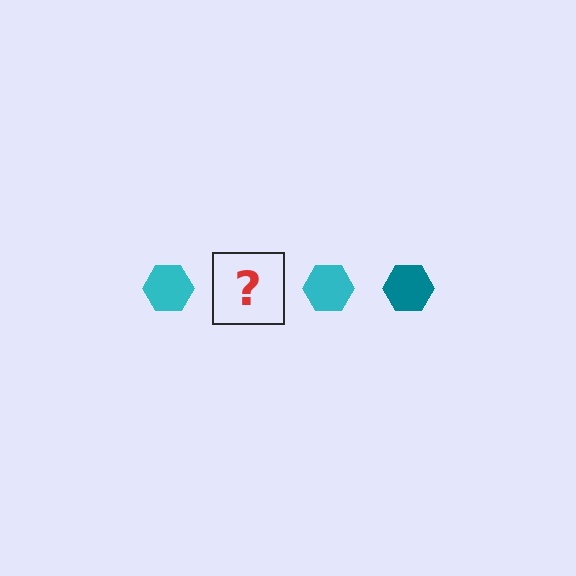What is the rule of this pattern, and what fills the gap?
The rule is that the pattern cycles through cyan, teal hexagons. The gap should be filled with a teal hexagon.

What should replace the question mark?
The question mark should be replaced with a teal hexagon.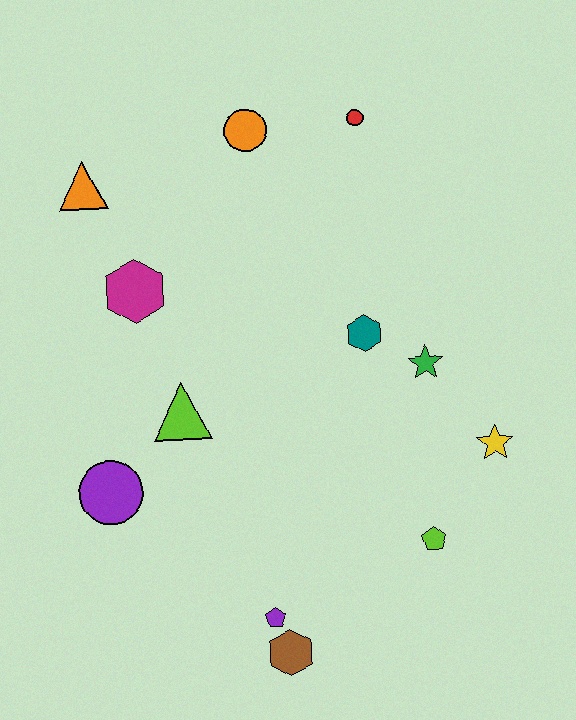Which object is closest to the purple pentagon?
The brown hexagon is closest to the purple pentagon.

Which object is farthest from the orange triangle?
The brown hexagon is farthest from the orange triangle.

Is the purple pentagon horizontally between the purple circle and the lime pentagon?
Yes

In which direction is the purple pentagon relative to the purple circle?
The purple pentagon is to the right of the purple circle.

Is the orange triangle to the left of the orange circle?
Yes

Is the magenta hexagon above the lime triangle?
Yes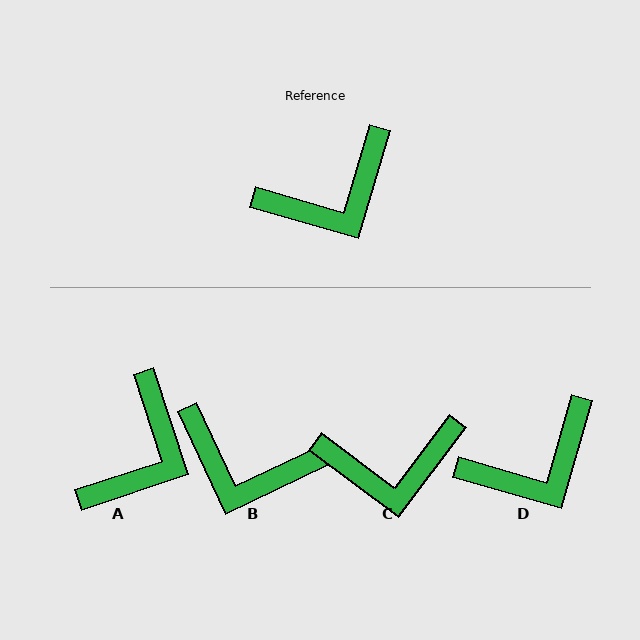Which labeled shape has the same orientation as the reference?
D.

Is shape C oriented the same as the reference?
No, it is off by about 21 degrees.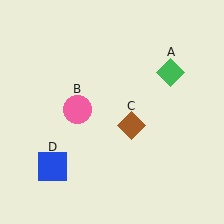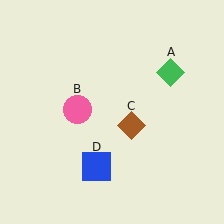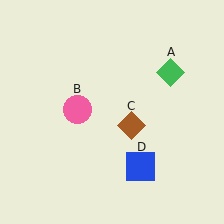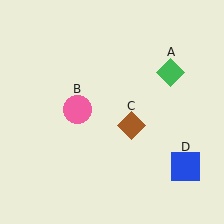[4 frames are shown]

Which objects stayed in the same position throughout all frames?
Green diamond (object A) and pink circle (object B) and brown diamond (object C) remained stationary.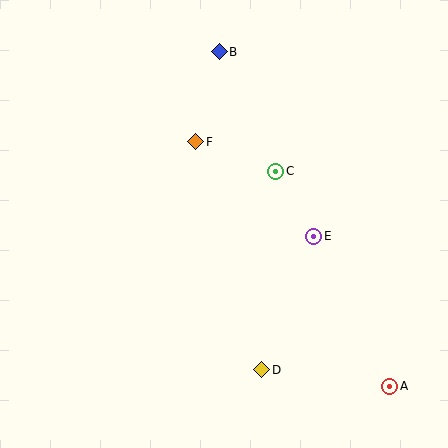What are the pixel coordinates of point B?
Point B is at (219, 52).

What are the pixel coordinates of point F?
Point F is at (196, 142).